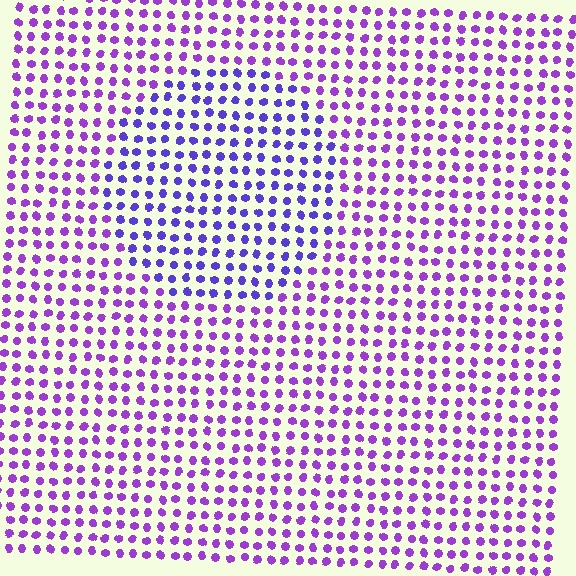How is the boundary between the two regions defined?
The boundary is defined purely by a slight shift in hue (about 28 degrees). Spacing, size, and orientation are identical on both sides.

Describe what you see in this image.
The image is filled with small purple elements in a uniform arrangement. A circle-shaped region is visible where the elements are tinted to a slightly different hue, forming a subtle color boundary.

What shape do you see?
I see a circle.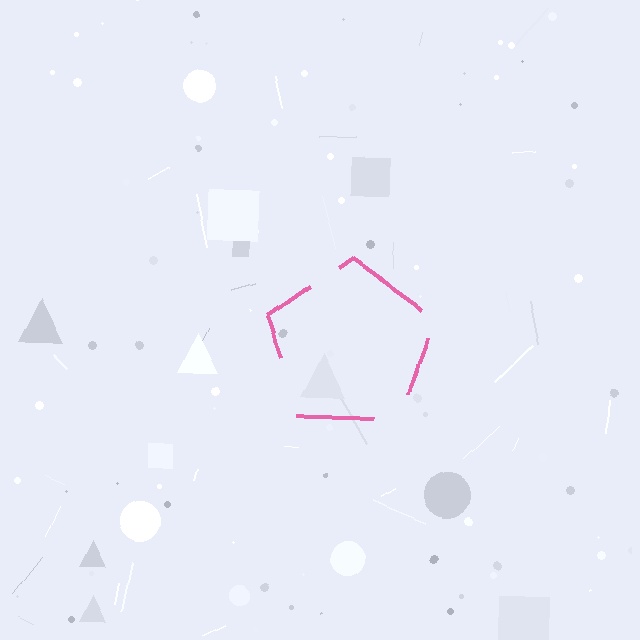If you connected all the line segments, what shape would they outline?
They would outline a pentagon.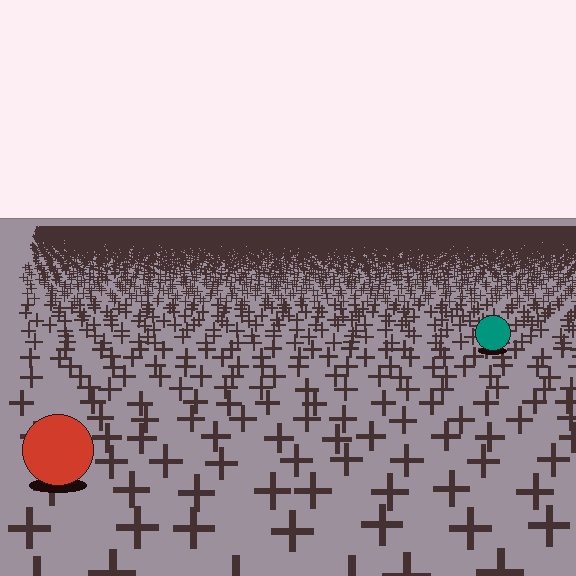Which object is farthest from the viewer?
The teal circle is farthest from the viewer. It appears smaller and the ground texture around it is denser.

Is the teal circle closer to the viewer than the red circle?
No. The red circle is closer — you can tell from the texture gradient: the ground texture is coarser near it.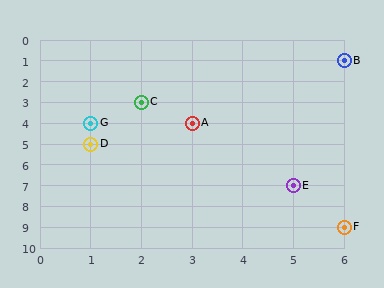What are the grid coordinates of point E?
Point E is at grid coordinates (5, 7).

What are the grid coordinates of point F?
Point F is at grid coordinates (6, 9).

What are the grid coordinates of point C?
Point C is at grid coordinates (2, 3).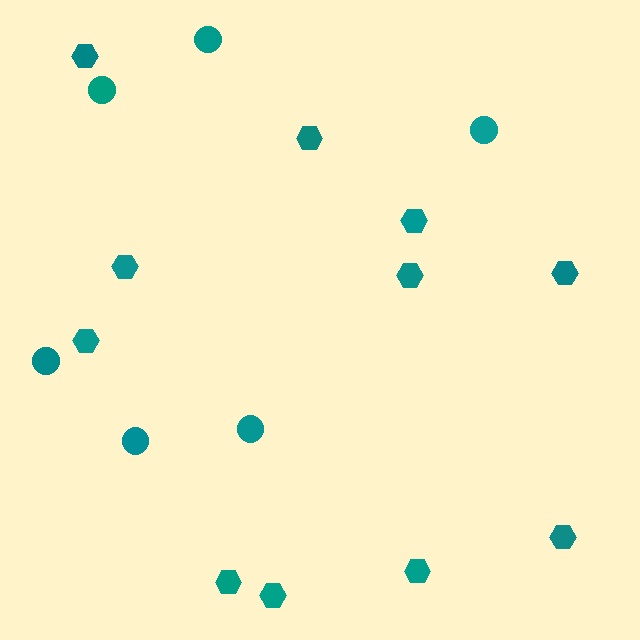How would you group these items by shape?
There are 2 groups: one group of circles (6) and one group of hexagons (11).